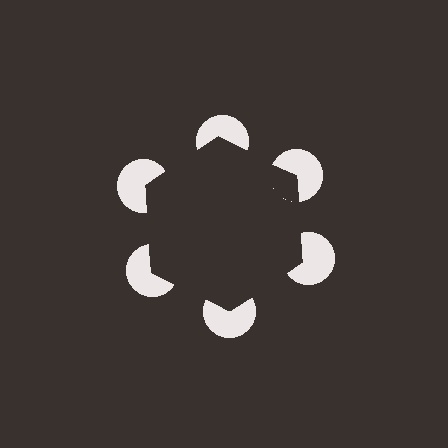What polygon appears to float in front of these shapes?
An illusory hexagon — its edges are inferred from the aligned wedge cuts in the pac-man discs, not physically drawn.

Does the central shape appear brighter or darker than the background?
It typically appears slightly darker than the background, even though no actual brightness change is drawn.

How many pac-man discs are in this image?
There are 6 — one at each vertex of the illusory hexagon.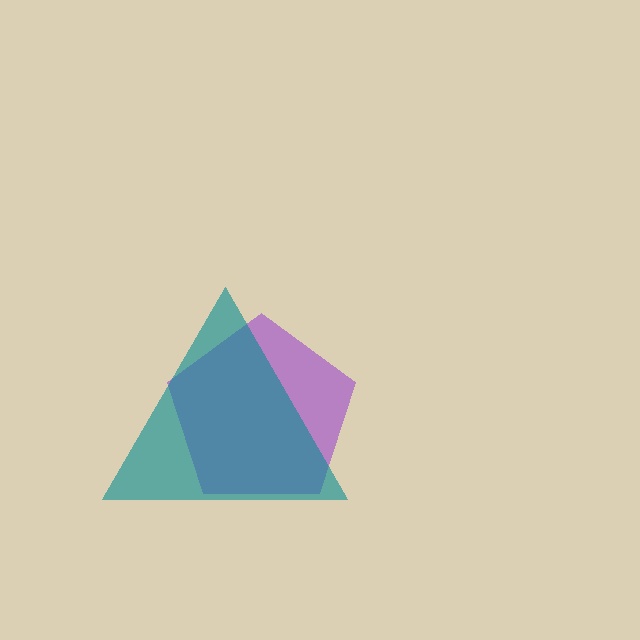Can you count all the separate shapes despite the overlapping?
Yes, there are 2 separate shapes.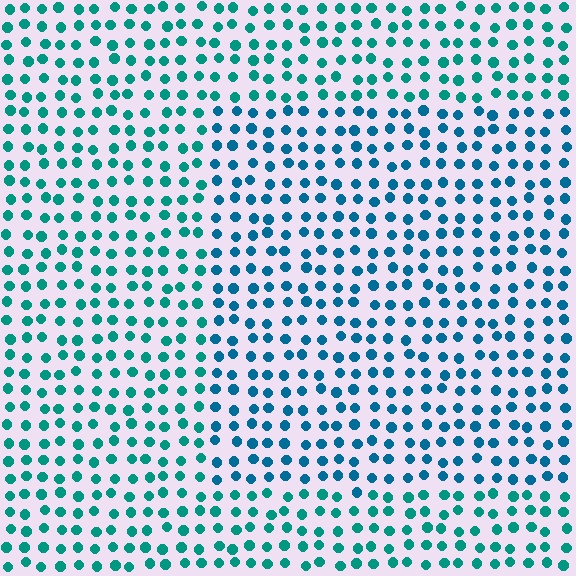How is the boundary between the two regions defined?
The boundary is defined purely by a slight shift in hue (about 26 degrees). Spacing, size, and orientation are identical on both sides.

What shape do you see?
I see a rectangle.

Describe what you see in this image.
The image is filled with small teal elements in a uniform arrangement. A rectangle-shaped region is visible where the elements are tinted to a slightly different hue, forming a subtle color boundary.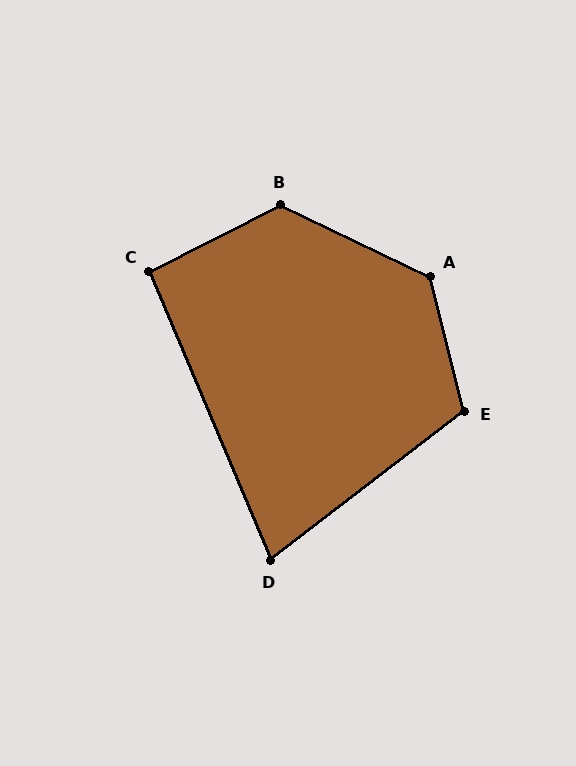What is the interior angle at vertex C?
Approximately 94 degrees (approximately right).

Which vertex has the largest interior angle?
A, at approximately 129 degrees.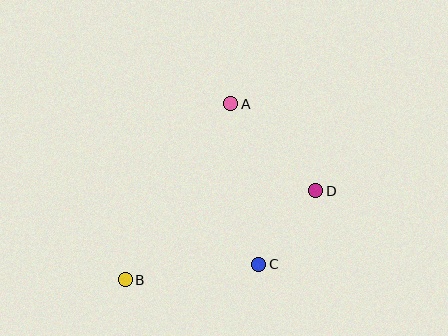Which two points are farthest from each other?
Points B and D are farthest from each other.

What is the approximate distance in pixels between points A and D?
The distance between A and D is approximately 122 pixels.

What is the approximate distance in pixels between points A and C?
The distance between A and C is approximately 163 pixels.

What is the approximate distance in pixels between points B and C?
The distance between B and C is approximately 135 pixels.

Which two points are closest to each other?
Points C and D are closest to each other.